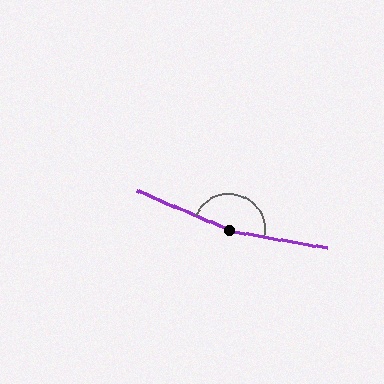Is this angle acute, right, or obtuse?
It is obtuse.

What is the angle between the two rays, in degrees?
Approximately 167 degrees.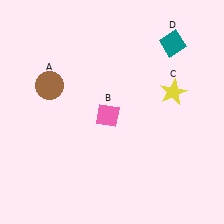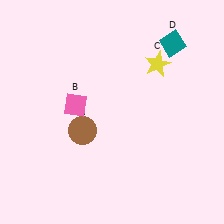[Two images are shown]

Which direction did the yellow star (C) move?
The yellow star (C) moved up.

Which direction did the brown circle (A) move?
The brown circle (A) moved down.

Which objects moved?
The objects that moved are: the brown circle (A), the pink diamond (B), the yellow star (C).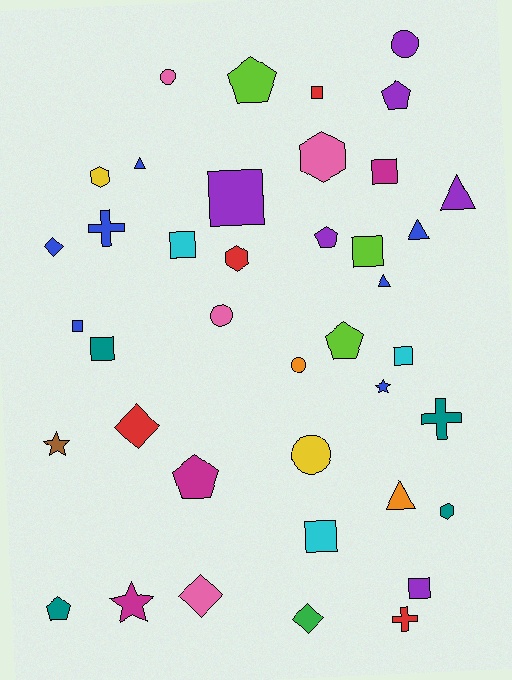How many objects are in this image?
There are 40 objects.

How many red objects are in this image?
There are 4 red objects.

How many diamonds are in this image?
There are 4 diamonds.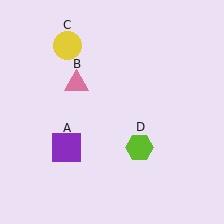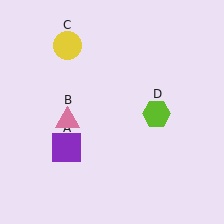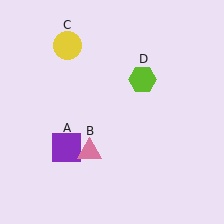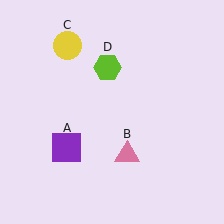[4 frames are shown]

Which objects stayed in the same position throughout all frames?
Purple square (object A) and yellow circle (object C) remained stationary.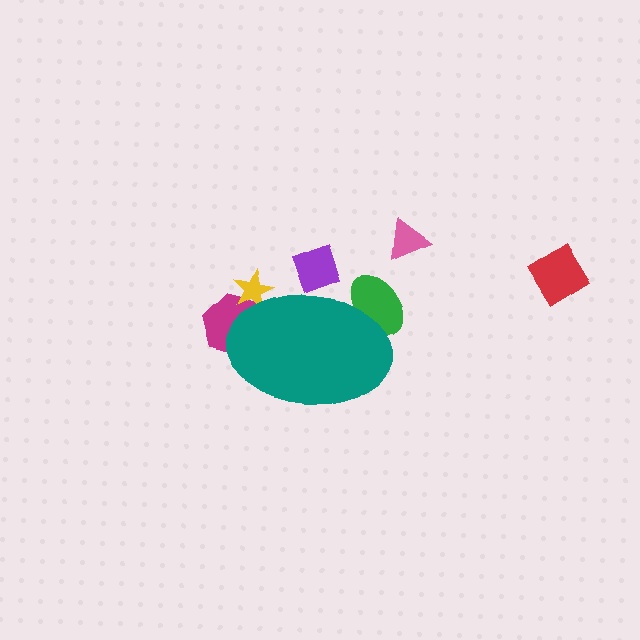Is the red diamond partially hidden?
No, the red diamond is fully visible.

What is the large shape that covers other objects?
A teal ellipse.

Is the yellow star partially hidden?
Yes, the yellow star is partially hidden behind the teal ellipse.